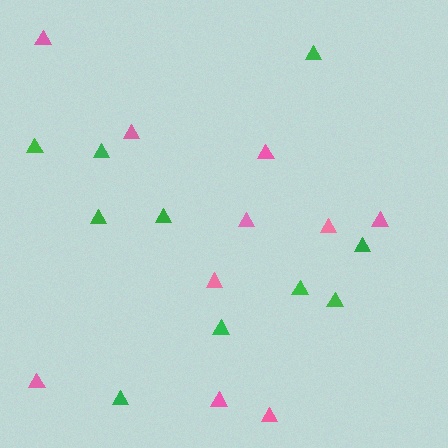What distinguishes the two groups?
There are 2 groups: one group of green triangles (10) and one group of pink triangles (10).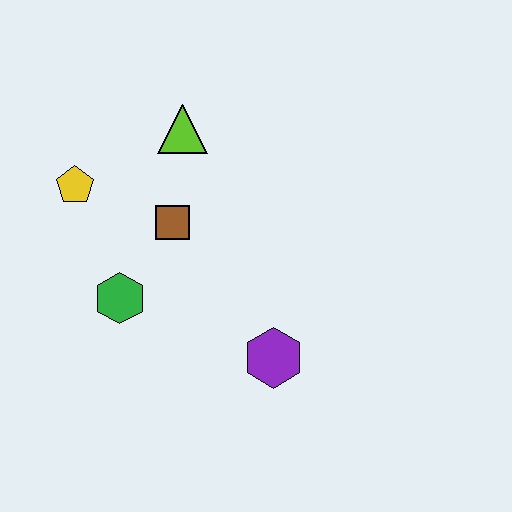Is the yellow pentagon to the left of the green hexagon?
Yes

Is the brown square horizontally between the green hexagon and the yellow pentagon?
No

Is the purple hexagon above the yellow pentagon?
No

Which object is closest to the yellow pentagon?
The brown square is closest to the yellow pentagon.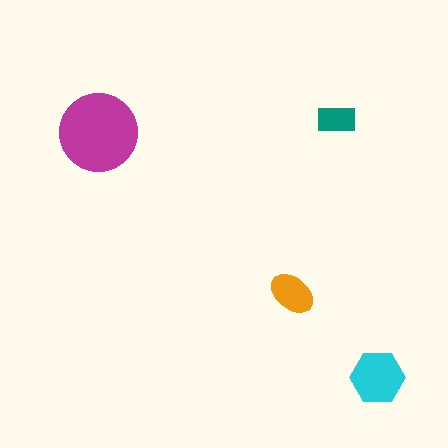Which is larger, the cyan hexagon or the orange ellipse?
The cyan hexagon.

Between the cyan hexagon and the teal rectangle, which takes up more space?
The cyan hexagon.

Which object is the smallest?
The teal rectangle.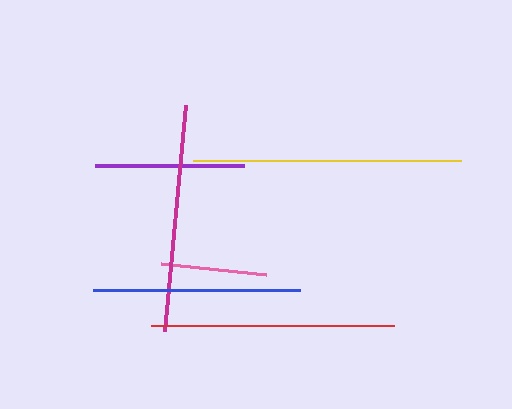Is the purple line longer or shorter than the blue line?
The blue line is longer than the purple line.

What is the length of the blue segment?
The blue segment is approximately 206 pixels long.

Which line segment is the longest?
The yellow line is the longest at approximately 269 pixels.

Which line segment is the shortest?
The pink line is the shortest at approximately 106 pixels.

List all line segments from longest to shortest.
From longest to shortest: yellow, red, magenta, blue, purple, pink.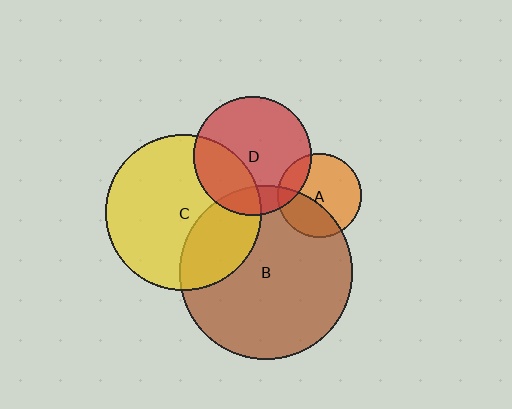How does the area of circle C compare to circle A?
Approximately 3.4 times.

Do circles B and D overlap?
Yes.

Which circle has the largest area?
Circle B (brown).